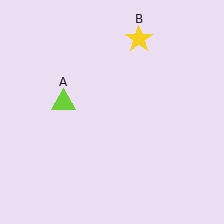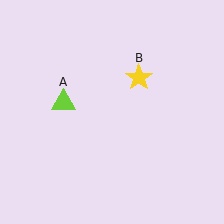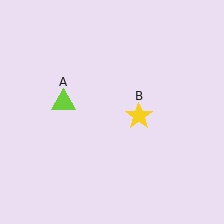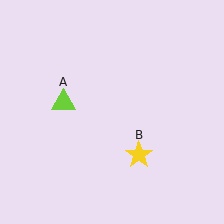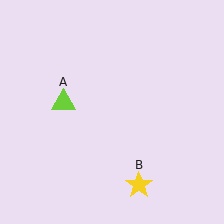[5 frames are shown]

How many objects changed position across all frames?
1 object changed position: yellow star (object B).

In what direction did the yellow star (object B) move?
The yellow star (object B) moved down.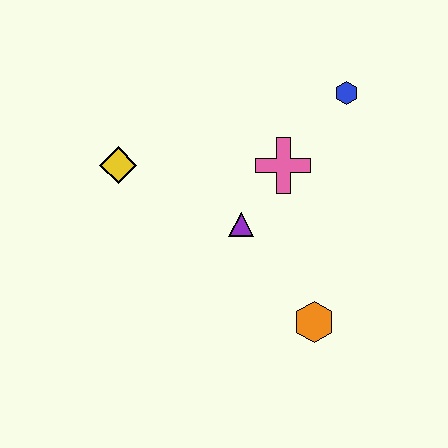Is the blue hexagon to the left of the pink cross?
No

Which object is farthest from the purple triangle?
The blue hexagon is farthest from the purple triangle.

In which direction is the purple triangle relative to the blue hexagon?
The purple triangle is below the blue hexagon.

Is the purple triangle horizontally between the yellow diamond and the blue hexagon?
Yes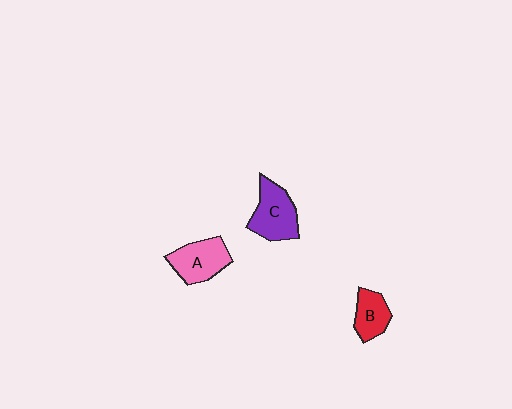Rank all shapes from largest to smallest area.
From largest to smallest: C (purple), A (pink), B (red).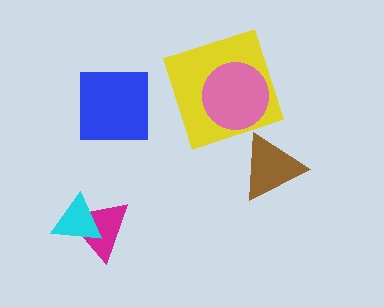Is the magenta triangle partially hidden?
Yes, it is partially covered by another shape.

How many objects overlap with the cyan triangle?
1 object overlaps with the cyan triangle.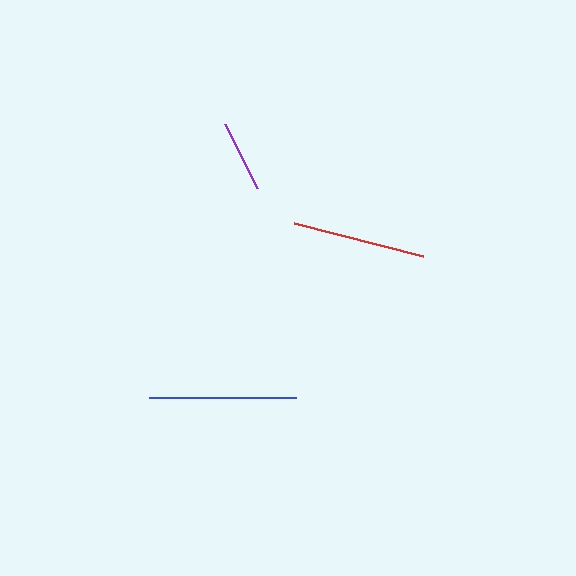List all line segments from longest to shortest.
From longest to shortest: blue, red, purple.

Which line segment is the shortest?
The purple line is the shortest at approximately 71 pixels.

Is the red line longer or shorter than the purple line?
The red line is longer than the purple line.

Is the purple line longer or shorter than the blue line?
The blue line is longer than the purple line.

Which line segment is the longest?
The blue line is the longest at approximately 147 pixels.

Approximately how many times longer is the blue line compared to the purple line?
The blue line is approximately 2.1 times the length of the purple line.